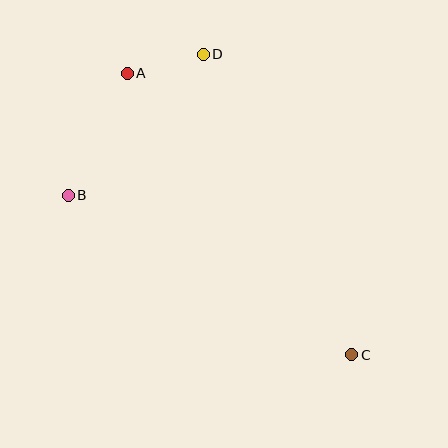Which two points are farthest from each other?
Points A and C are farthest from each other.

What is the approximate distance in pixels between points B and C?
The distance between B and C is approximately 325 pixels.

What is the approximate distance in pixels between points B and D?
The distance between B and D is approximately 195 pixels.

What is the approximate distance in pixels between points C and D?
The distance between C and D is approximately 335 pixels.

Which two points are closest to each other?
Points A and D are closest to each other.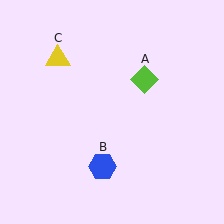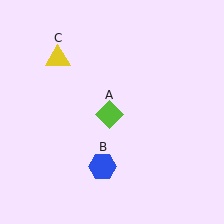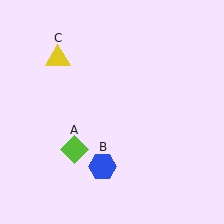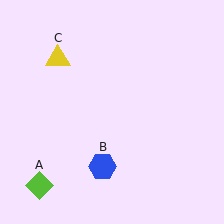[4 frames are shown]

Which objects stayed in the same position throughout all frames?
Blue hexagon (object B) and yellow triangle (object C) remained stationary.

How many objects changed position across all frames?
1 object changed position: lime diamond (object A).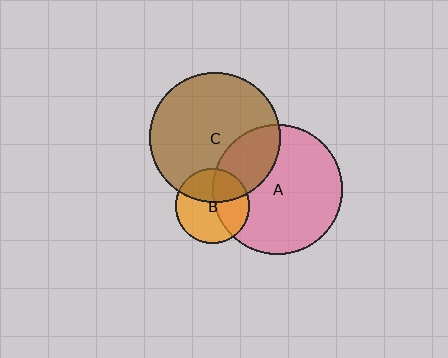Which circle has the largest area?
Circle C (brown).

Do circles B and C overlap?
Yes.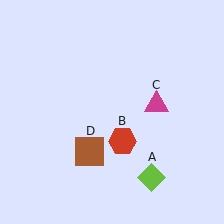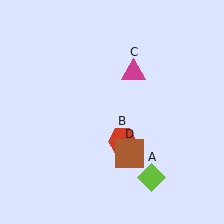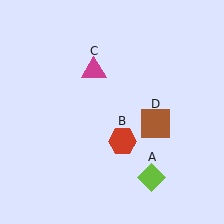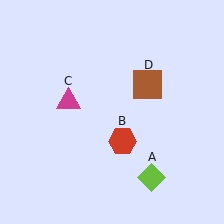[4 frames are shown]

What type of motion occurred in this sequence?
The magenta triangle (object C), brown square (object D) rotated counterclockwise around the center of the scene.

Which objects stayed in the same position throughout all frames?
Lime diamond (object A) and red hexagon (object B) remained stationary.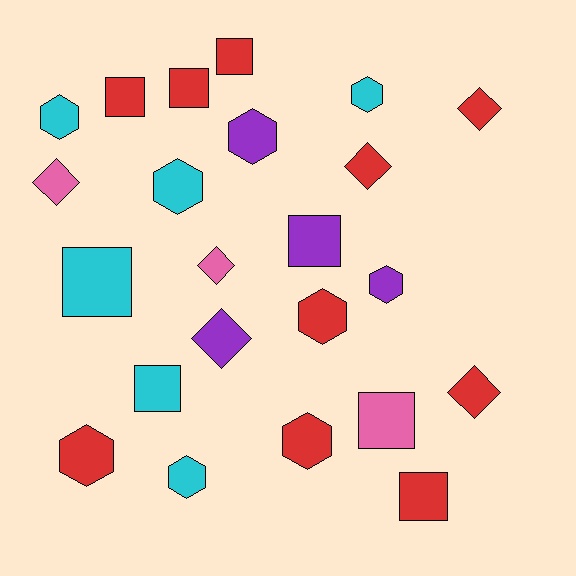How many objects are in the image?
There are 23 objects.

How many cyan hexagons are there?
There are 4 cyan hexagons.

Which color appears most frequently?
Red, with 10 objects.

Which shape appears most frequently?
Hexagon, with 9 objects.